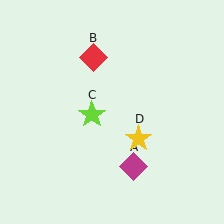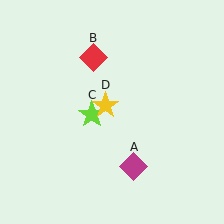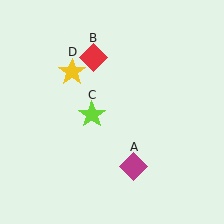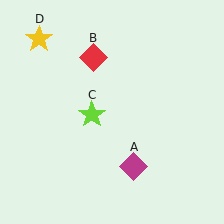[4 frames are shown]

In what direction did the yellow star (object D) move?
The yellow star (object D) moved up and to the left.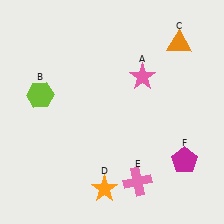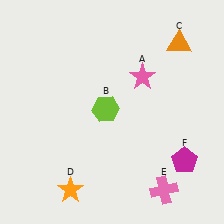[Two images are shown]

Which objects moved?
The objects that moved are: the lime hexagon (B), the orange star (D), the pink cross (E).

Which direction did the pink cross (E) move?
The pink cross (E) moved right.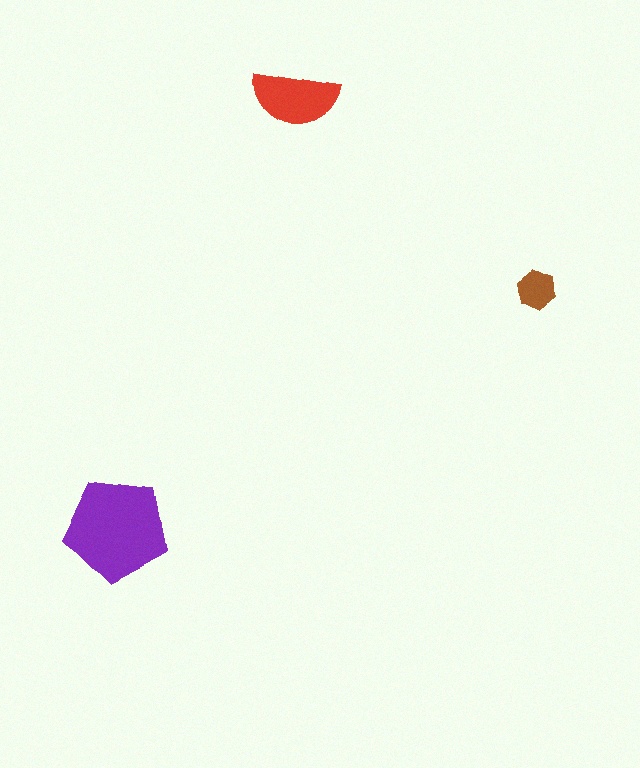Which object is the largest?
The purple pentagon.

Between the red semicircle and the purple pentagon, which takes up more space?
The purple pentagon.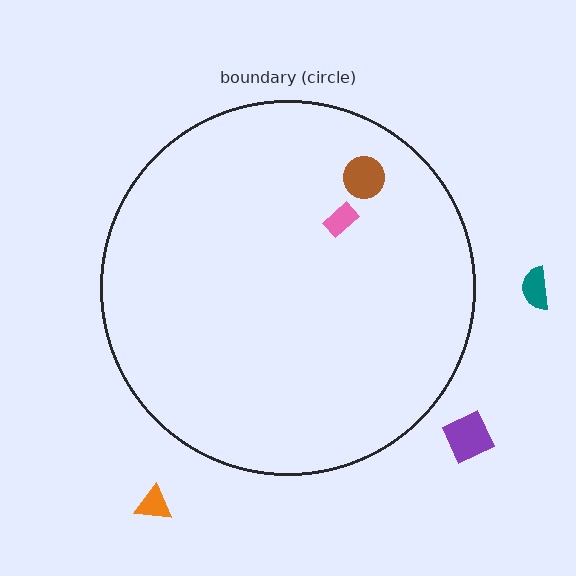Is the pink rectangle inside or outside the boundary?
Inside.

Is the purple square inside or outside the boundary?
Outside.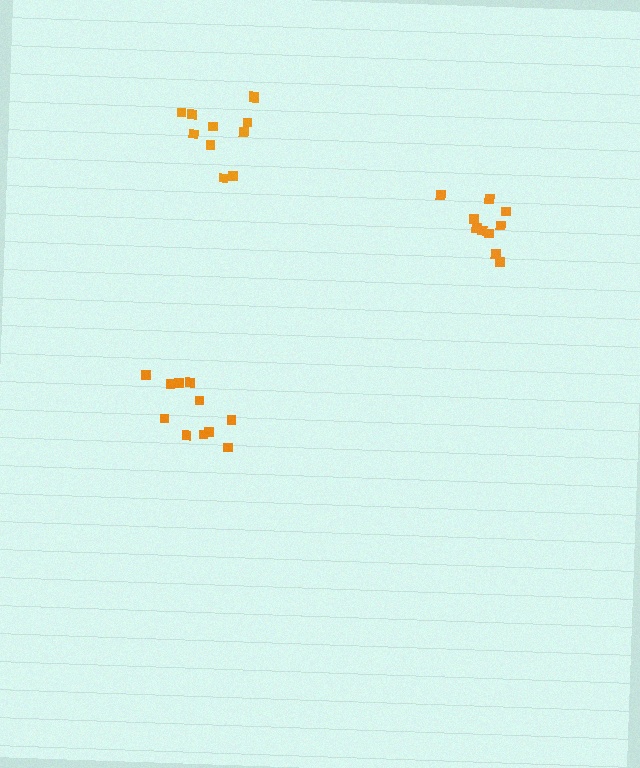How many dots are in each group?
Group 1: 11 dots, Group 2: 10 dots, Group 3: 11 dots (32 total).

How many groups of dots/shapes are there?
There are 3 groups.